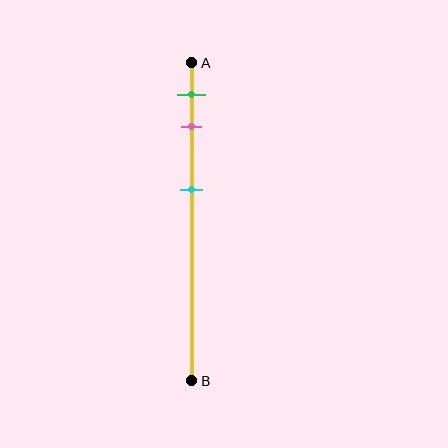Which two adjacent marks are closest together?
The green and pink marks are the closest adjacent pair.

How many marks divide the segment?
There are 3 marks dividing the segment.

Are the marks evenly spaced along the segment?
No, the marks are not evenly spaced.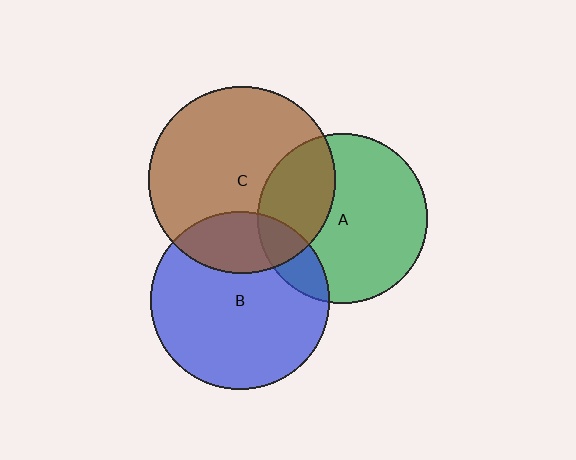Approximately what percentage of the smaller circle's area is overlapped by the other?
Approximately 15%.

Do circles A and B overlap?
Yes.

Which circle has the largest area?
Circle C (brown).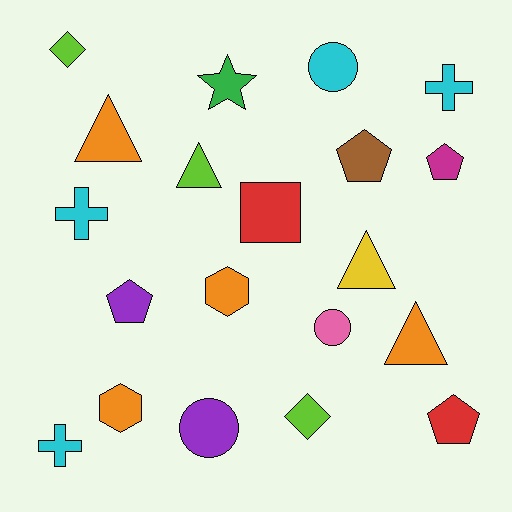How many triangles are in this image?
There are 4 triangles.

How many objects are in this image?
There are 20 objects.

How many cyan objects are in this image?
There are 4 cyan objects.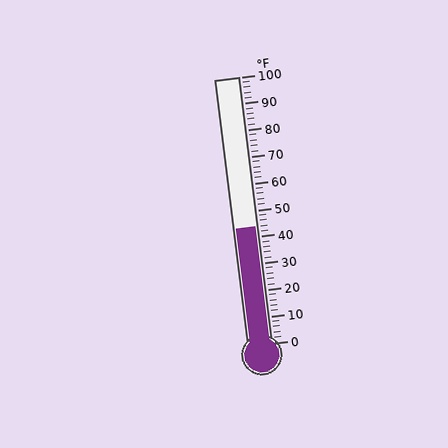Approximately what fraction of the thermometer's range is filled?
The thermometer is filled to approximately 45% of its range.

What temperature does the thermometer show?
The thermometer shows approximately 44°F.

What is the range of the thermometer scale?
The thermometer scale ranges from 0°F to 100°F.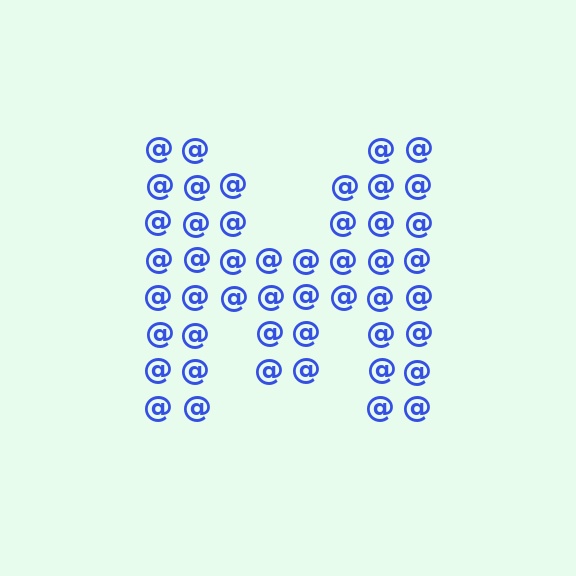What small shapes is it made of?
It is made of small at signs.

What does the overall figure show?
The overall figure shows the letter M.